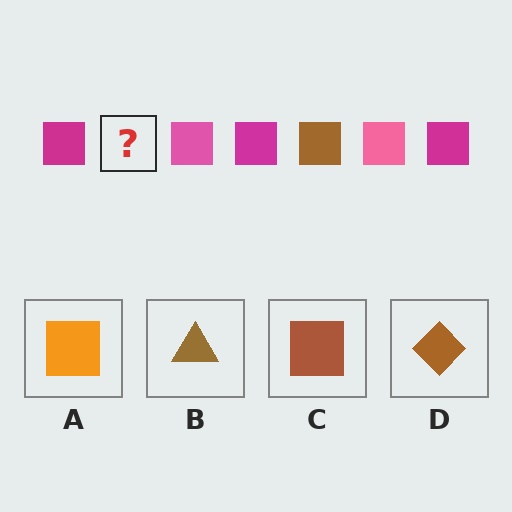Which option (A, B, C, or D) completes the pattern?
C.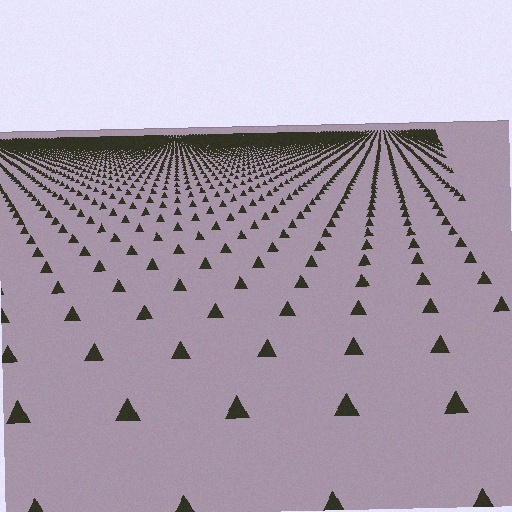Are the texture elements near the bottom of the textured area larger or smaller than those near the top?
Larger. Near the bottom, elements are closer to the viewer and appear at a bigger on-screen size.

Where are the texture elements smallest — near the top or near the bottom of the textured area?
Near the top.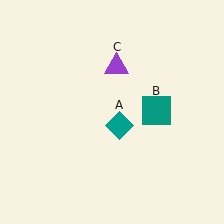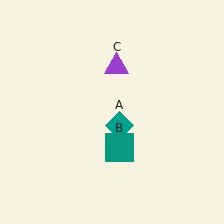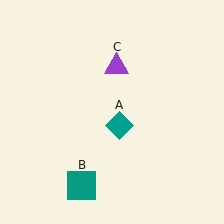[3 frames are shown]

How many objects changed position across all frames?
1 object changed position: teal square (object B).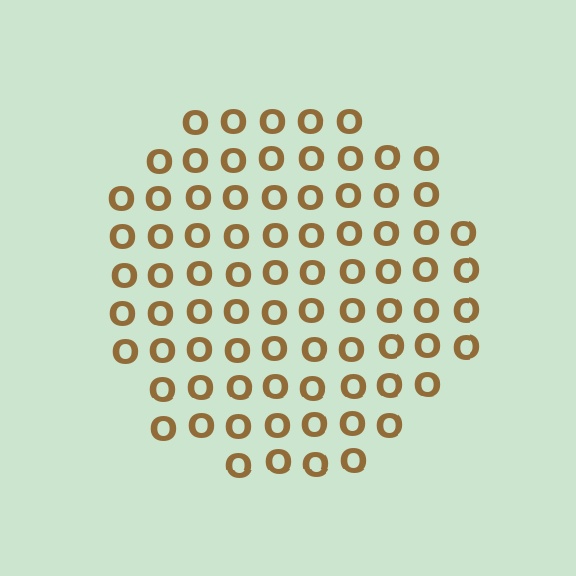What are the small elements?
The small elements are letter O's.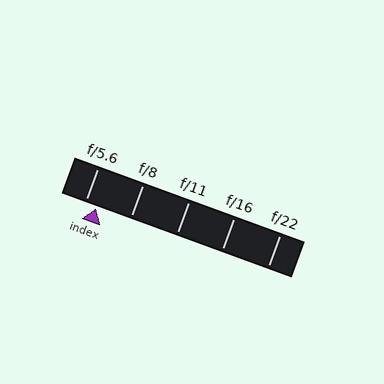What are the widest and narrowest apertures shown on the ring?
The widest aperture shown is f/5.6 and the narrowest is f/22.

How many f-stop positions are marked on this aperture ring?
There are 5 f-stop positions marked.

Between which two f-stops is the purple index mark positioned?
The index mark is between f/5.6 and f/8.